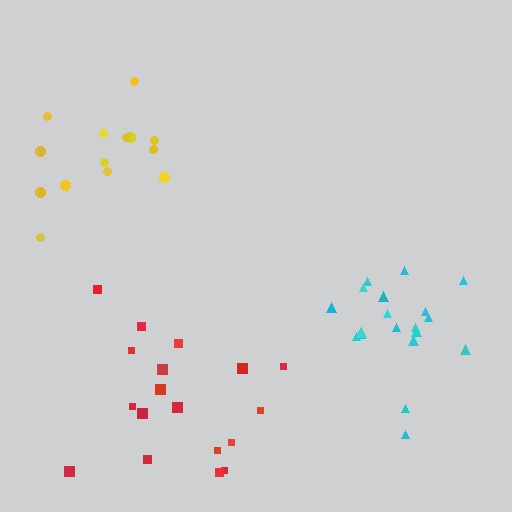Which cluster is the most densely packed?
Cyan.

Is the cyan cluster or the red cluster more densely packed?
Cyan.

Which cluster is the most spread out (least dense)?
Red.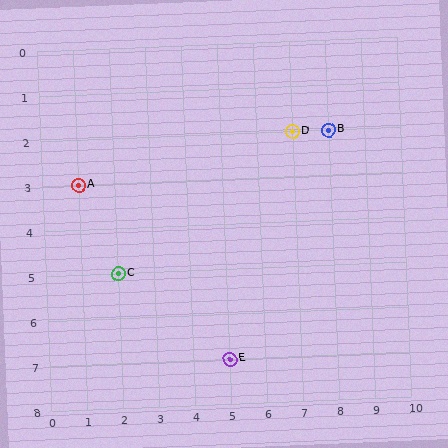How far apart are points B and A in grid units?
Points B and A are 7 columns and 1 row apart (about 7.1 grid units diagonally).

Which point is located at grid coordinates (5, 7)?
Point E is at (5, 7).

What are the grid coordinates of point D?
Point D is at grid coordinates (7, 2).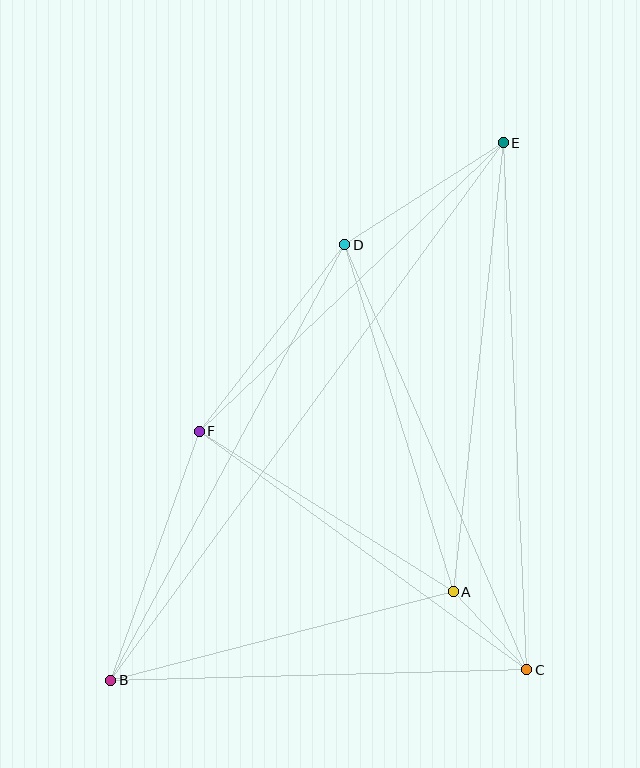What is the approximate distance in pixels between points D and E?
The distance between D and E is approximately 189 pixels.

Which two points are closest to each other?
Points A and C are closest to each other.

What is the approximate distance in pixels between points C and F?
The distance between C and F is approximately 405 pixels.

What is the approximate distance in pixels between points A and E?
The distance between A and E is approximately 452 pixels.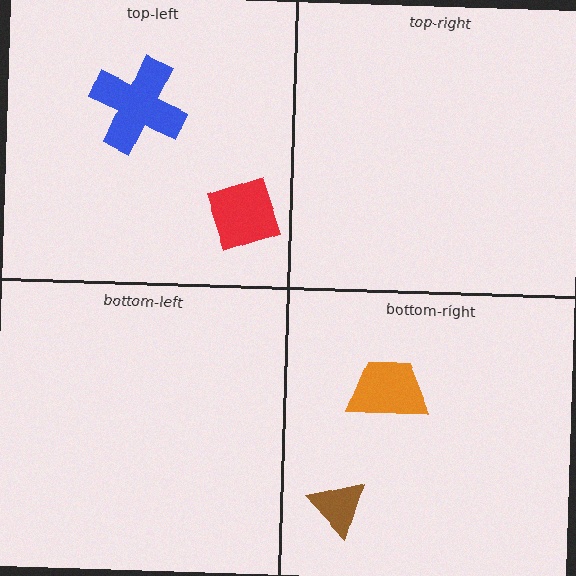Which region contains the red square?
The top-left region.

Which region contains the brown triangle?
The bottom-right region.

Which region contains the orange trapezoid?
The bottom-right region.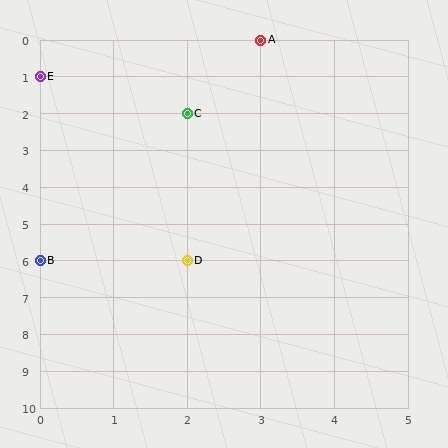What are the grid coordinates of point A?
Point A is at grid coordinates (3, 0).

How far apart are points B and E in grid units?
Points B and E are 5 rows apart.